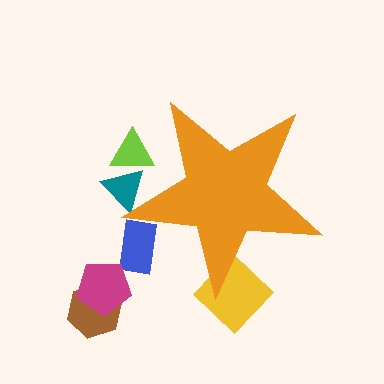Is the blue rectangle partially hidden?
Yes, the blue rectangle is partially hidden behind the orange star.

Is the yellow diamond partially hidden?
Yes, the yellow diamond is partially hidden behind the orange star.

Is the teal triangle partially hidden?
Yes, the teal triangle is partially hidden behind the orange star.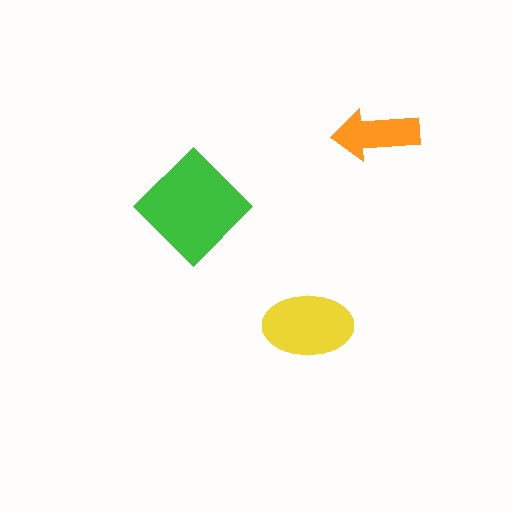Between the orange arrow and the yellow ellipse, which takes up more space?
The yellow ellipse.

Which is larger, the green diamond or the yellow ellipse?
The green diamond.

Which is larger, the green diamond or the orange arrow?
The green diamond.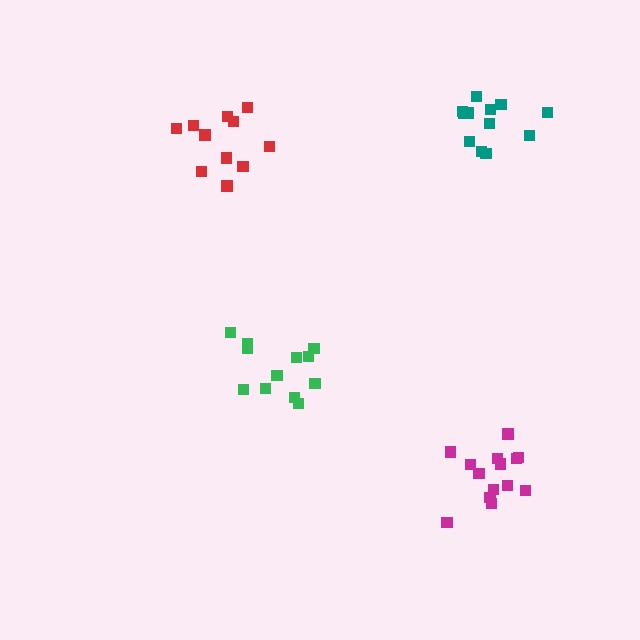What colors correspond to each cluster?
The clusters are colored: green, magenta, teal, red.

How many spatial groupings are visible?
There are 4 spatial groupings.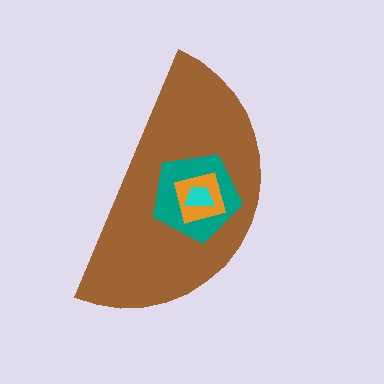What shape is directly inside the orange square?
The cyan trapezoid.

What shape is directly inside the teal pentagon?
The orange square.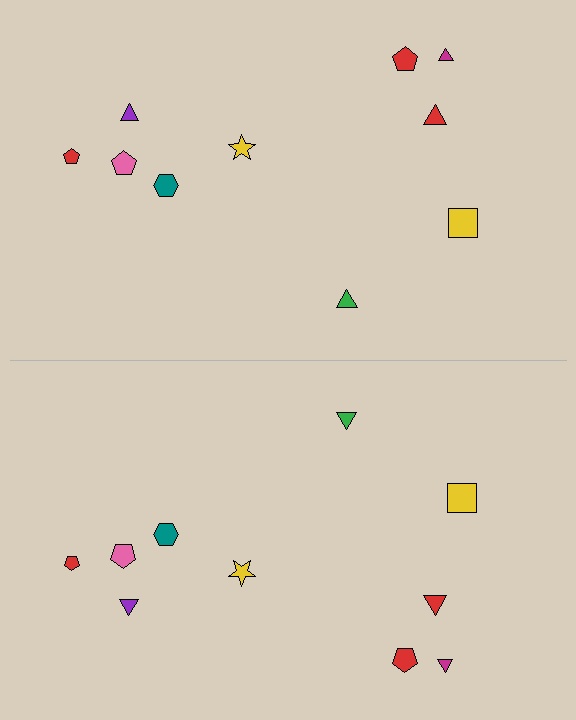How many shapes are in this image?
There are 20 shapes in this image.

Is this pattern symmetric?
Yes, this pattern has bilateral (reflection) symmetry.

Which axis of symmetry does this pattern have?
The pattern has a horizontal axis of symmetry running through the center of the image.